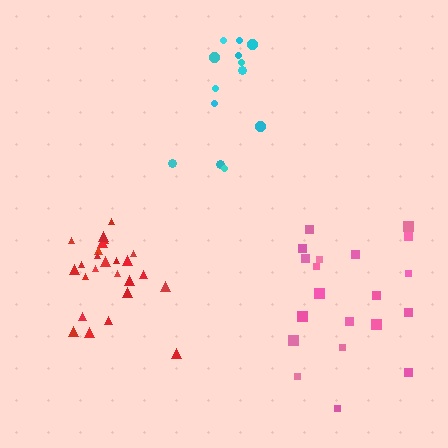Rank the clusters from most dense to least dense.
red, cyan, pink.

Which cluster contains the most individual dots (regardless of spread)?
Red (25).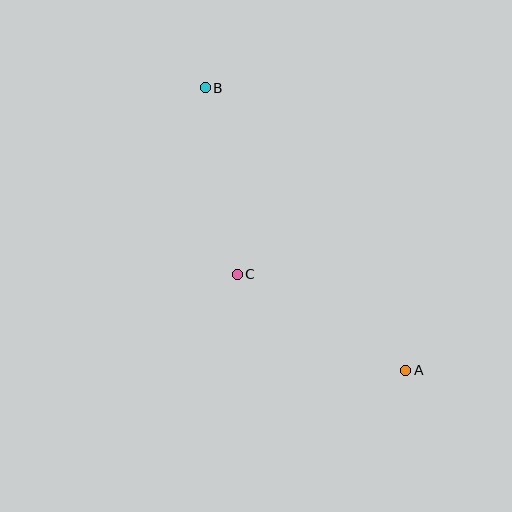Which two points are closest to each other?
Points B and C are closest to each other.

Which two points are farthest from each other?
Points A and B are farthest from each other.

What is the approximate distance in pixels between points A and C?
The distance between A and C is approximately 194 pixels.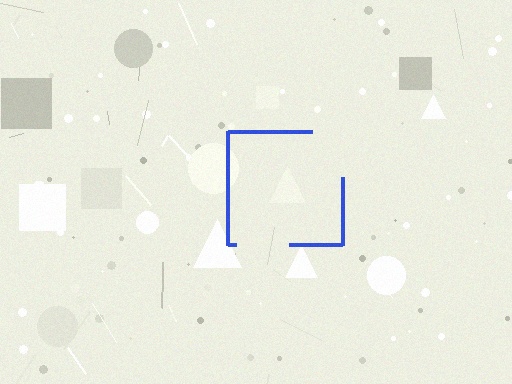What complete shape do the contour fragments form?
The contour fragments form a square.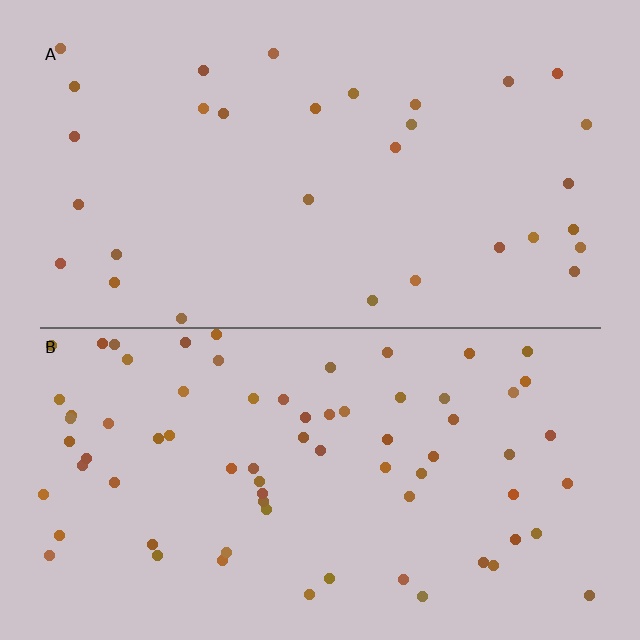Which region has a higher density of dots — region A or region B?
B (the bottom).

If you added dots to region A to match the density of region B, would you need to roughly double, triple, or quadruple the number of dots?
Approximately double.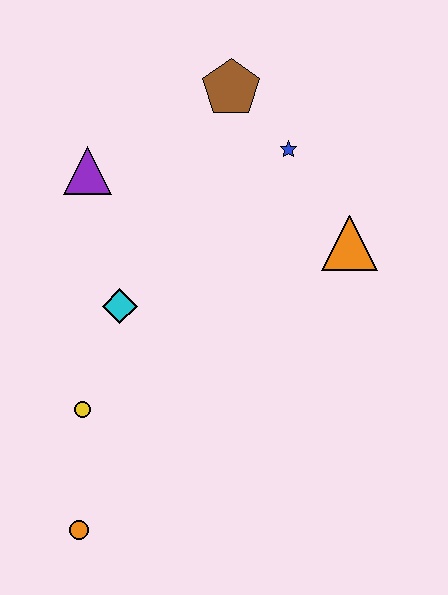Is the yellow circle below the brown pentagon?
Yes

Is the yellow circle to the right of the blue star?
No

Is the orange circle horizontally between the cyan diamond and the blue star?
No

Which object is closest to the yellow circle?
The cyan diamond is closest to the yellow circle.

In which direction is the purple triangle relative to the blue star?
The purple triangle is to the left of the blue star.